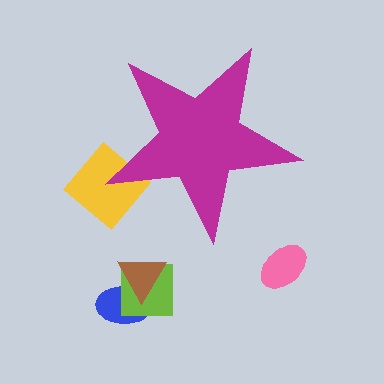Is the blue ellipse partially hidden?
No, the blue ellipse is fully visible.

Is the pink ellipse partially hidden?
No, the pink ellipse is fully visible.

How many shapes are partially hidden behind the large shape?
1 shape is partially hidden.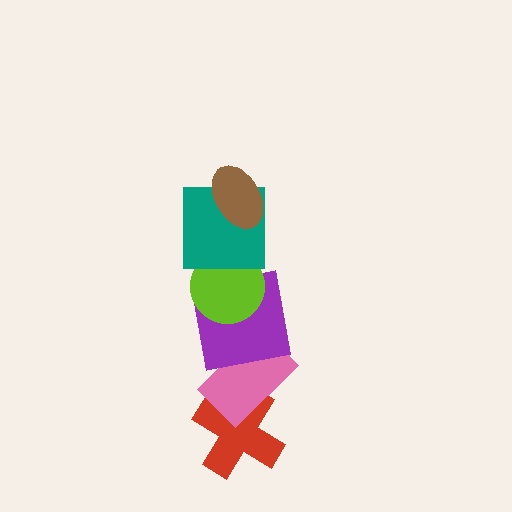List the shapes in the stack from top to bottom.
From top to bottom: the brown ellipse, the teal square, the lime circle, the purple square, the pink rectangle, the red cross.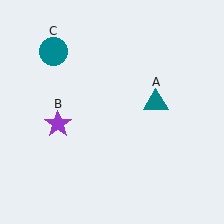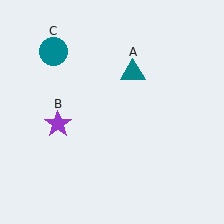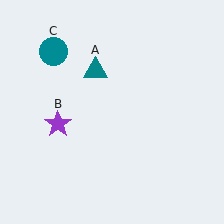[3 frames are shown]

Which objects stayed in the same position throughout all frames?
Purple star (object B) and teal circle (object C) remained stationary.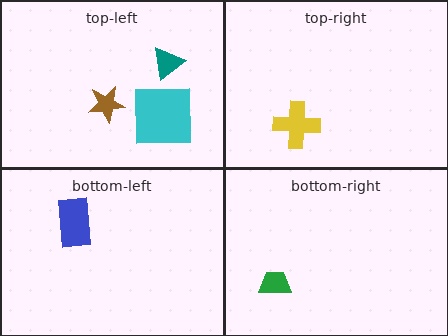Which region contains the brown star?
The top-left region.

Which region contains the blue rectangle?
The bottom-left region.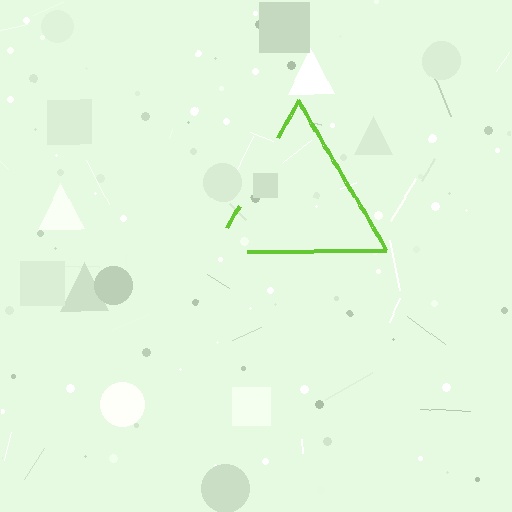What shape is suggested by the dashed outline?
The dashed outline suggests a triangle.